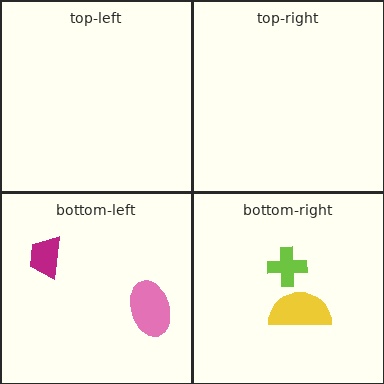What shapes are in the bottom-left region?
The pink ellipse, the magenta trapezoid.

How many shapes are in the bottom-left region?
2.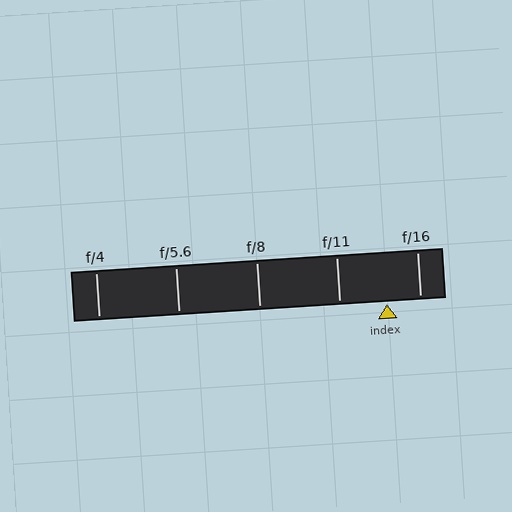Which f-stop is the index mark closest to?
The index mark is closest to f/16.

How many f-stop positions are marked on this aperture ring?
There are 5 f-stop positions marked.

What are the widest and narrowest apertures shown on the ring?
The widest aperture shown is f/4 and the narrowest is f/16.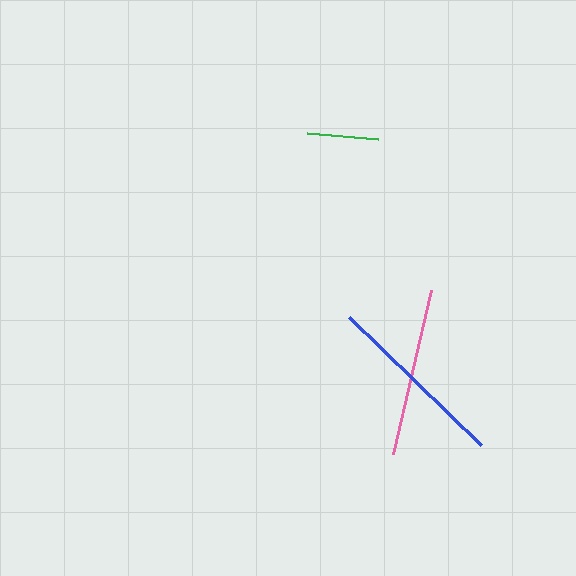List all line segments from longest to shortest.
From longest to shortest: blue, pink, green.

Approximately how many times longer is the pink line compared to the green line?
The pink line is approximately 2.3 times the length of the green line.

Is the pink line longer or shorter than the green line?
The pink line is longer than the green line.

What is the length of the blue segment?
The blue segment is approximately 184 pixels long.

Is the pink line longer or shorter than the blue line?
The blue line is longer than the pink line.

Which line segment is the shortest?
The green line is the shortest at approximately 72 pixels.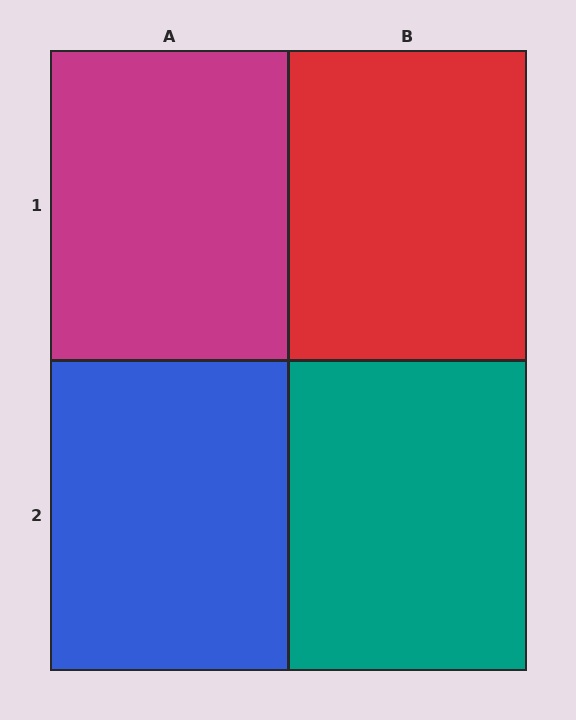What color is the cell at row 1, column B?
Red.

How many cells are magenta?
1 cell is magenta.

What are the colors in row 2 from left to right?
Blue, teal.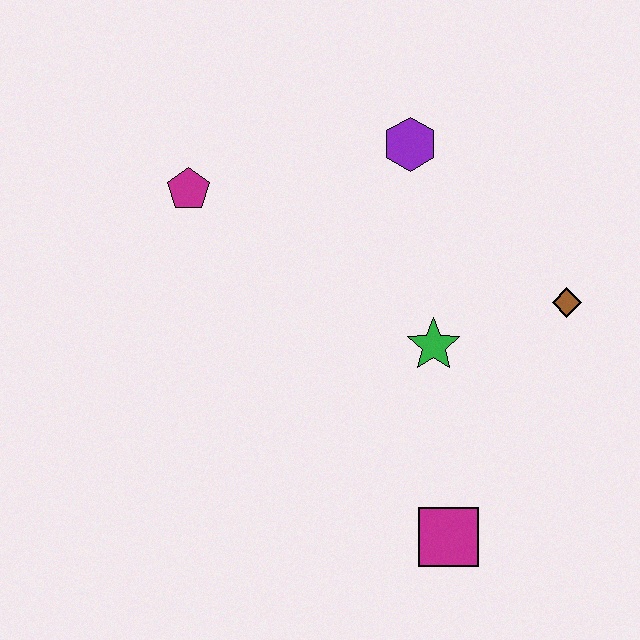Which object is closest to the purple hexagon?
The green star is closest to the purple hexagon.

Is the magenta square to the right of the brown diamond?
No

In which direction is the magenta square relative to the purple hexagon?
The magenta square is below the purple hexagon.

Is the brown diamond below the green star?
No